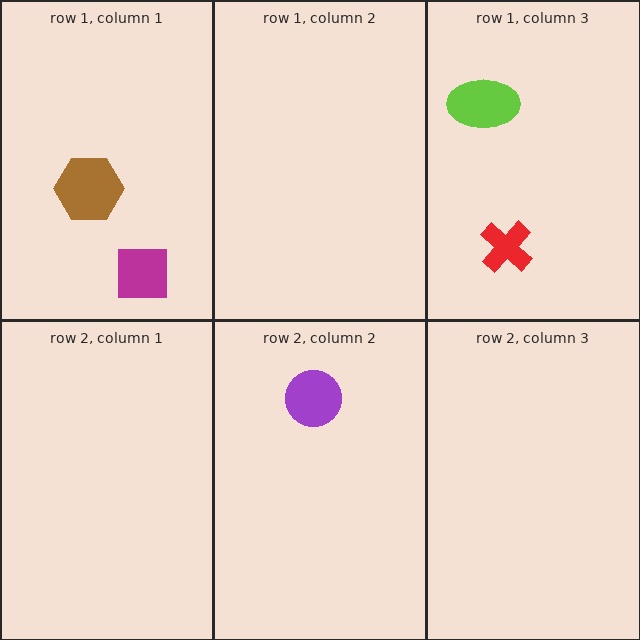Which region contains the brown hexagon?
The row 1, column 1 region.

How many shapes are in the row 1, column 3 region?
2.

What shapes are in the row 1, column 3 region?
The lime ellipse, the red cross.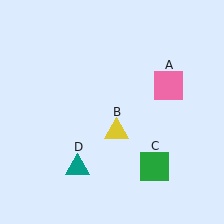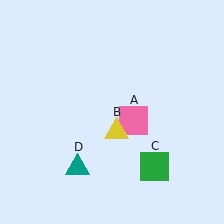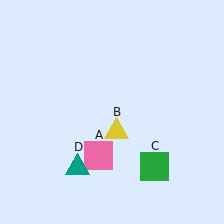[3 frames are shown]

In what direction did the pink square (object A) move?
The pink square (object A) moved down and to the left.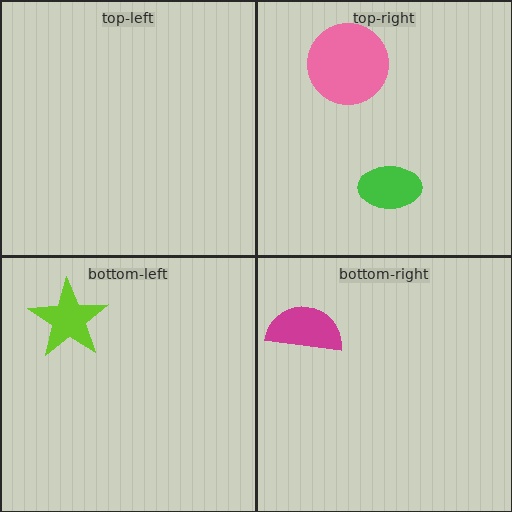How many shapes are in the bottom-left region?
1.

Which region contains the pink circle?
The top-right region.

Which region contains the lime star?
The bottom-left region.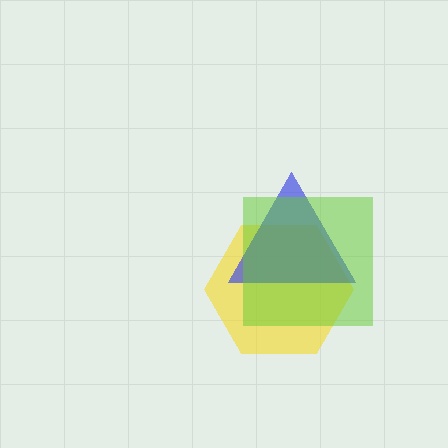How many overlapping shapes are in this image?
There are 3 overlapping shapes in the image.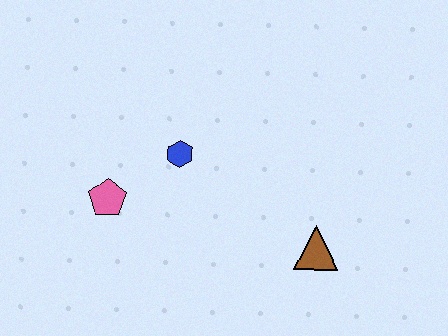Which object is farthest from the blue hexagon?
The brown triangle is farthest from the blue hexagon.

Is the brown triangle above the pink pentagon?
No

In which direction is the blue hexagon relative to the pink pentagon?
The blue hexagon is to the right of the pink pentagon.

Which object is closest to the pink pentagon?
The blue hexagon is closest to the pink pentagon.